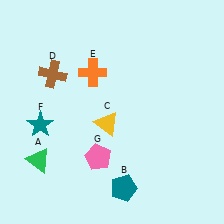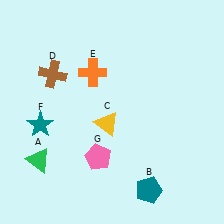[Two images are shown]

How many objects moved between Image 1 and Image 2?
1 object moved between the two images.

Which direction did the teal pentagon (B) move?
The teal pentagon (B) moved right.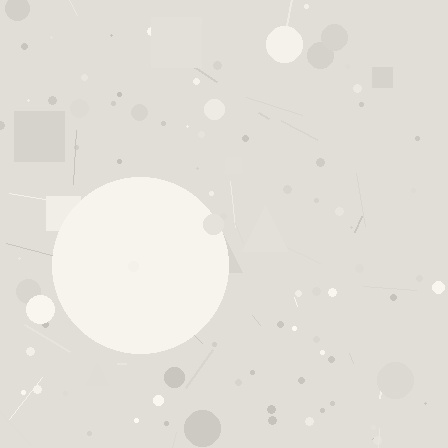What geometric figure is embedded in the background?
A circle is embedded in the background.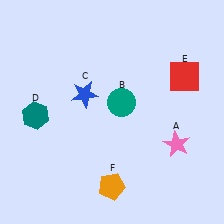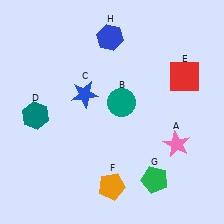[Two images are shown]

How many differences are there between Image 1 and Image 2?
There are 2 differences between the two images.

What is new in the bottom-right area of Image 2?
A green pentagon (G) was added in the bottom-right area of Image 2.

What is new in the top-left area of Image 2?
A blue hexagon (H) was added in the top-left area of Image 2.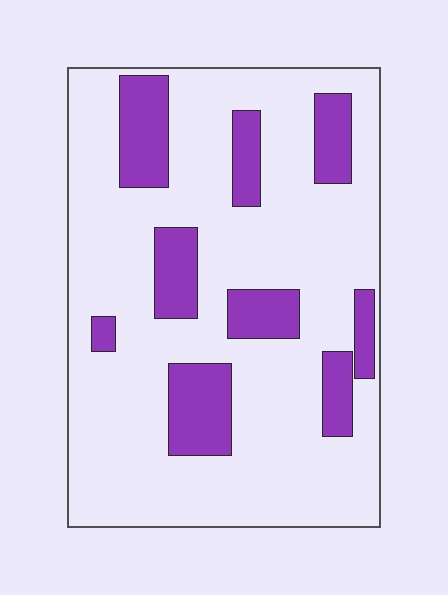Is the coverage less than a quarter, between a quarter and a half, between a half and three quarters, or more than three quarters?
Less than a quarter.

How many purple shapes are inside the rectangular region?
9.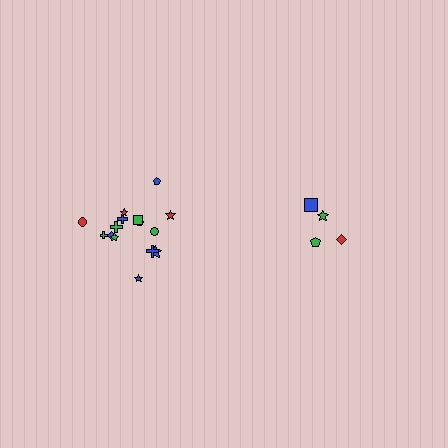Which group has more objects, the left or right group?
The left group.